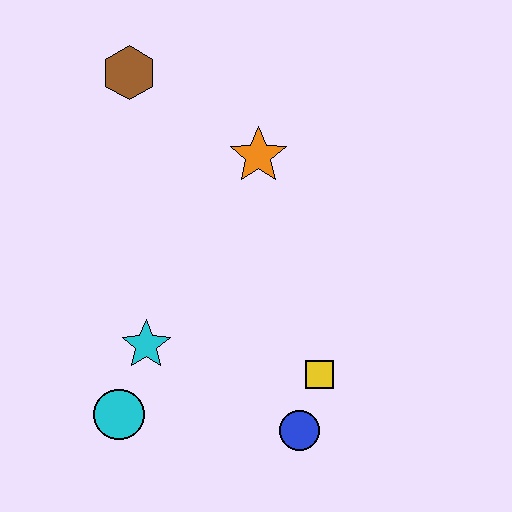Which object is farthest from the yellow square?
The brown hexagon is farthest from the yellow square.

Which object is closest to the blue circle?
The yellow square is closest to the blue circle.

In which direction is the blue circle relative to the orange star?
The blue circle is below the orange star.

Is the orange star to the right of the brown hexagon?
Yes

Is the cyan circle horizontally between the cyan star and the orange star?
No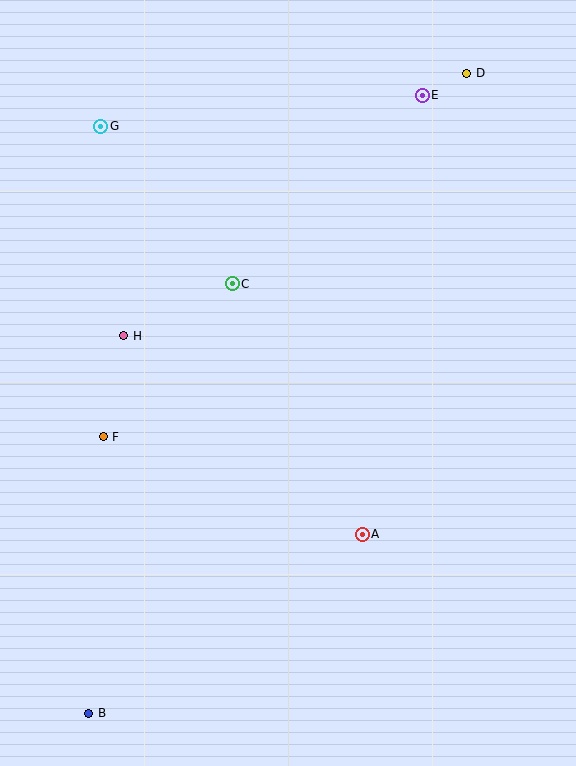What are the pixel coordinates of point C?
Point C is at (232, 284).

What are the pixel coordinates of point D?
Point D is at (467, 73).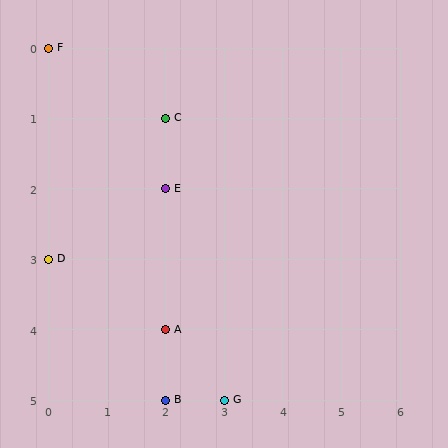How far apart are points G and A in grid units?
Points G and A are 1 column and 1 row apart (about 1.4 grid units diagonally).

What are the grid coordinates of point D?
Point D is at grid coordinates (0, 3).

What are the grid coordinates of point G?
Point G is at grid coordinates (3, 5).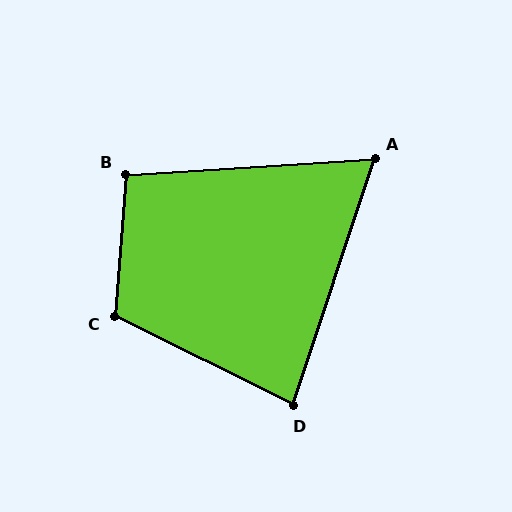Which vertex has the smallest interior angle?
A, at approximately 68 degrees.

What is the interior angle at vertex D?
Approximately 82 degrees (acute).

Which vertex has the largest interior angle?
C, at approximately 112 degrees.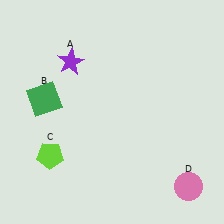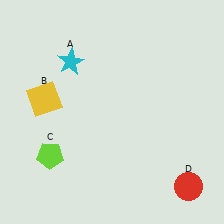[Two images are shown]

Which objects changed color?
A changed from purple to cyan. B changed from green to yellow. D changed from pink to red.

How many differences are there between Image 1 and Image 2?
There are 3 differences between the two images.